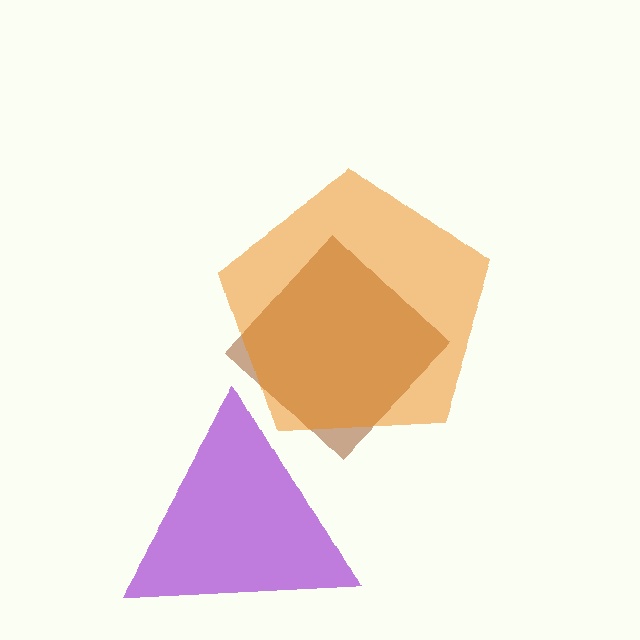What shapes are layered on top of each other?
The layered shapes are: a brown diamond, an orange pentagon, a purple triangle.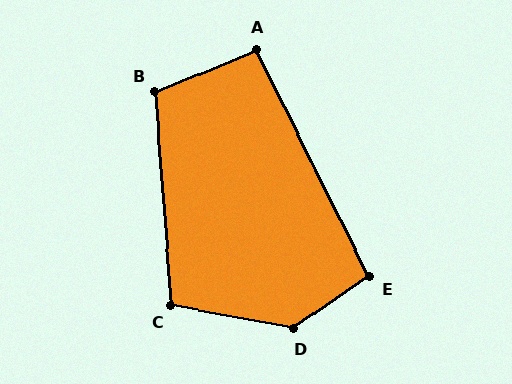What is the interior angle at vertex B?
Approximately 108 degrees (obtuse).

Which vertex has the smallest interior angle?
A, at approximately 94 degrees.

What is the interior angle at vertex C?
Approximately 105 degrees (obtuse).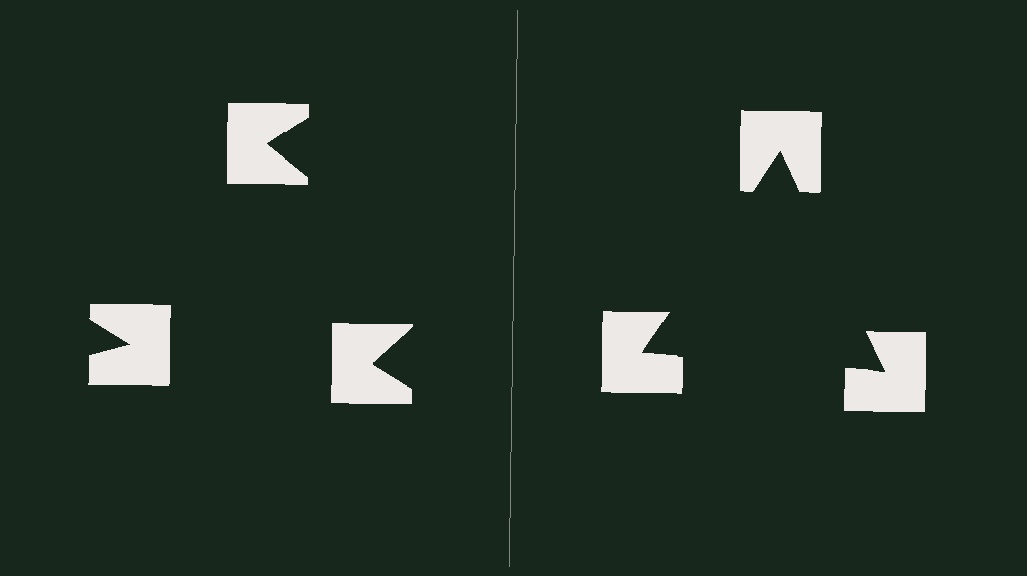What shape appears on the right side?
An illusory triangle.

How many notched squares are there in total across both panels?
6 — 3 on each side.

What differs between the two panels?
The notched squares are positioned identically on both sides; only the wedge orientations differ. On the right they align to a triangle; on the left they are misaligned.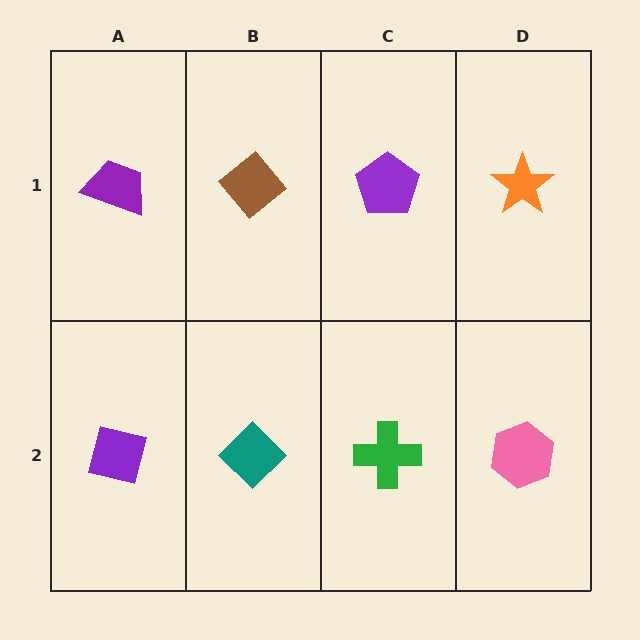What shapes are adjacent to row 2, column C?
A purple pentagon (row 1, column C), a teal diamond (row 2, column B), a pink hexagon (row 2, column D).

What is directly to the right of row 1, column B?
A purple pentagon.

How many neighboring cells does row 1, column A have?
2.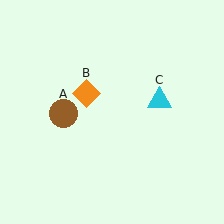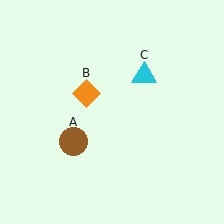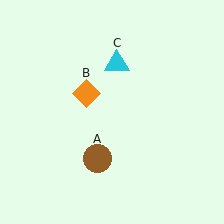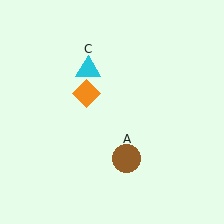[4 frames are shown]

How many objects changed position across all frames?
2 objects changed position: brown circle (object A), cyan triangle (object C).